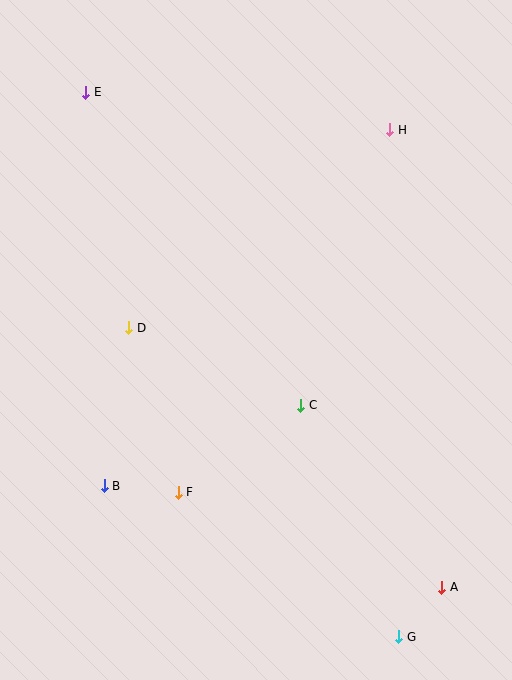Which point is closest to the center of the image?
Point C at (301, 405) is closest to the center.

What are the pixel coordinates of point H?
Point H is at (390, 130).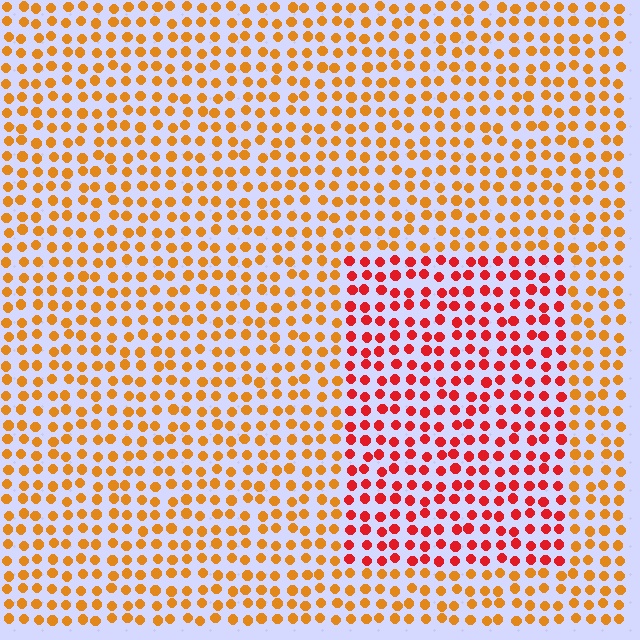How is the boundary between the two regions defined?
The boundary is defined purely by a slight shift in hue (about 36 degrees). Spacing, size, and orientation are identical on both sides.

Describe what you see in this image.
The image is filled with small orange elements in a uniform arrangement. A rectangle-shaped region is visible where the elements are tinted to a slightly different hue, forming a subtle color boundary.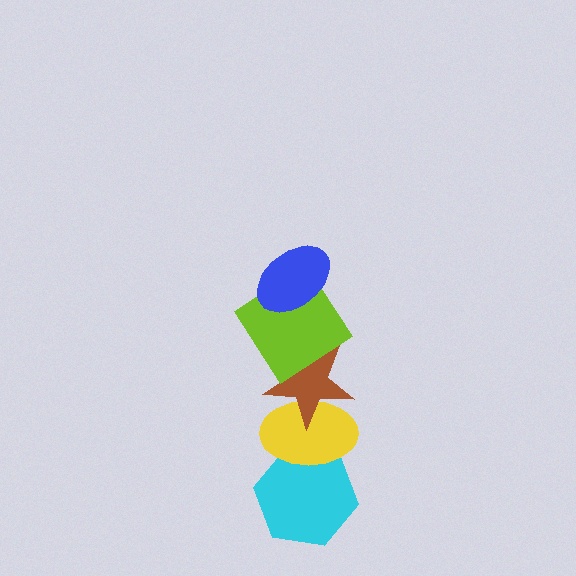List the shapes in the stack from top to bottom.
From top to bottom: the blue ellipse, the lime diamond, the brown star, the yellow ellipse, the cyan hexagon.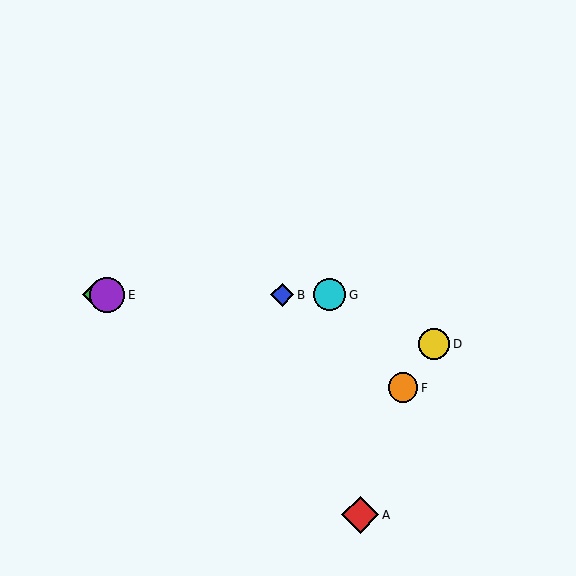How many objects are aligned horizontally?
4 objects (B, C, E, G) are aligned horizontally.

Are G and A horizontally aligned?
No, G is at y≈295 and A is at y≈515.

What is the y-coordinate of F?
Object F is at y≈388.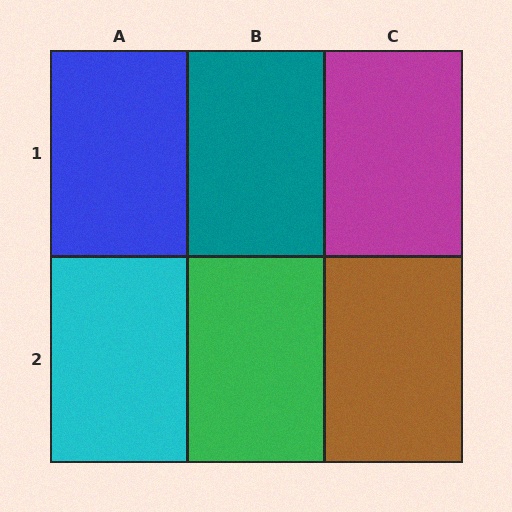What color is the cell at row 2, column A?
Cyan.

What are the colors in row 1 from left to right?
Blue, teal, magenta.